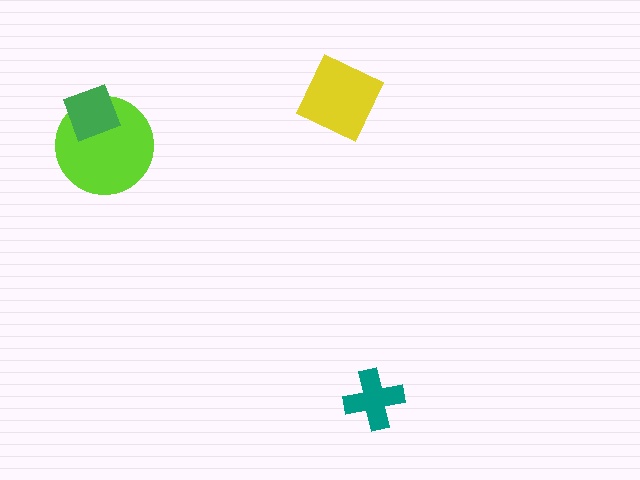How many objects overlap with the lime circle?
1 object overlaps with the lime circle.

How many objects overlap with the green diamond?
1 object overlaps with the green diamond.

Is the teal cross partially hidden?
No, no other shape covers it.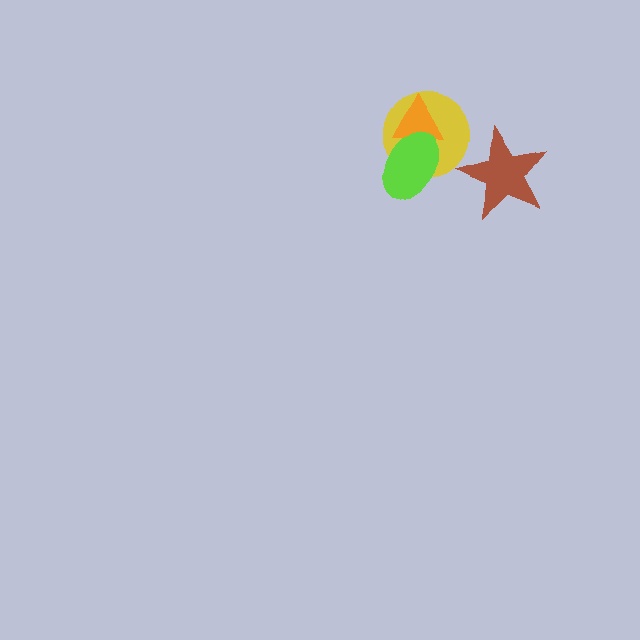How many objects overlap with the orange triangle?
2 objects overlap with the orange triangle.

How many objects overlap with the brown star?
0 objects overlap with the brown star.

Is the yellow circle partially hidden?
Yes, it is partially covered by another shape.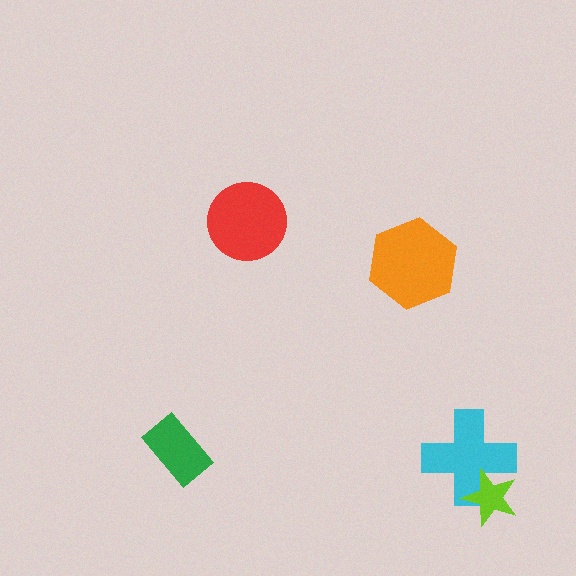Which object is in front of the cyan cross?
The lime star is in front of the cyan cross.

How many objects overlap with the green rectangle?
0 objects overlap with the green rectangle.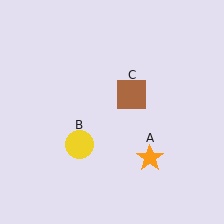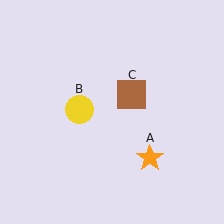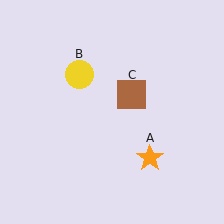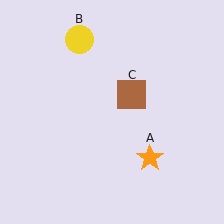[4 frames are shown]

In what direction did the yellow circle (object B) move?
The yellow circle (object B) moved up.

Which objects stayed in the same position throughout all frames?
Orange star (object A) and brown square (object C) remained stationary.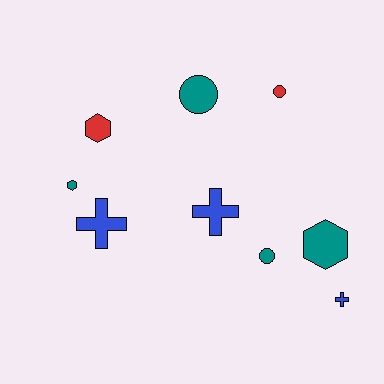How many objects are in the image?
There are 9 objects.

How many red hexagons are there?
There is 1 red hexagon.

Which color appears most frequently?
Teal, with 4 objects.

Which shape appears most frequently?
Cross, with 3 objects.